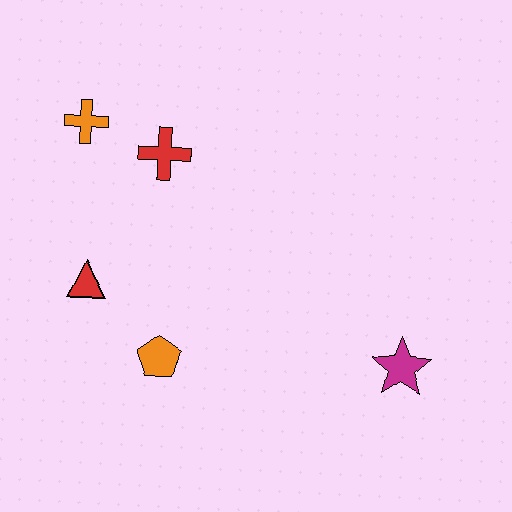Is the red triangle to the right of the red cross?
No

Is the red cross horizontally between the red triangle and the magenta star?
Yes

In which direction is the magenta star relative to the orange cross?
The magenta star is to the right of the orange cross.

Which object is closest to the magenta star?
The orange pentagon is closest to the magenta star.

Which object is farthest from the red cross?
The magenta star is farthest from the red cross.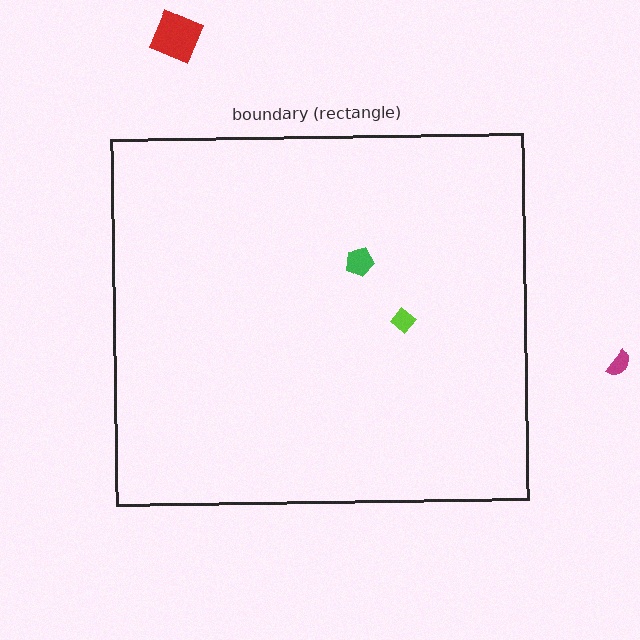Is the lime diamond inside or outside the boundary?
Inside.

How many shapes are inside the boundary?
2 inside, 2 outside.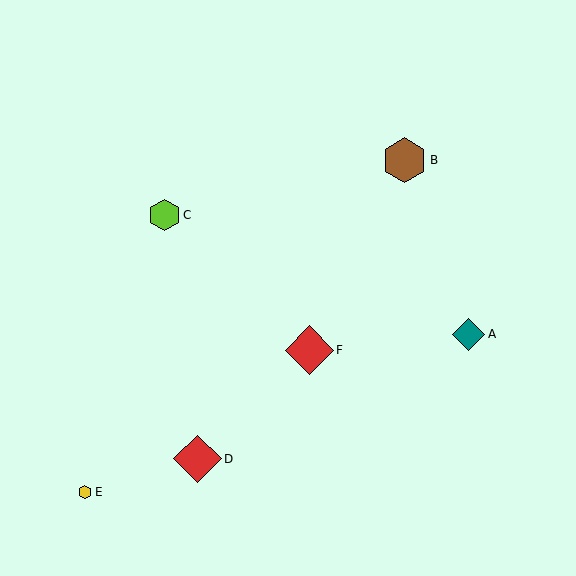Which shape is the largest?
The red diamond (labeled F) is the largest.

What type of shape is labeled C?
Shape C is a lime hexagon.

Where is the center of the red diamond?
The center of the red diamond is at (198, 459).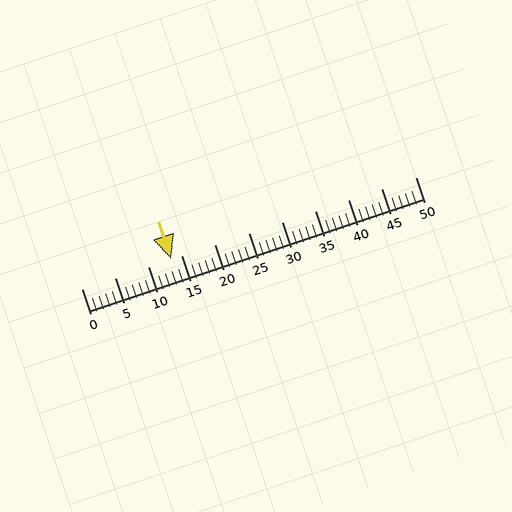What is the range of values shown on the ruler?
The ruler shows values from 0 to 50.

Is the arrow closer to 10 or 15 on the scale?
The arrow is closer to 15.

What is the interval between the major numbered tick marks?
The major tick marks are spaced 5 units apart.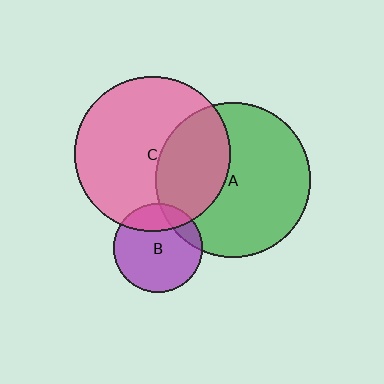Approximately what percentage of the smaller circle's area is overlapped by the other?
Approximately 15%.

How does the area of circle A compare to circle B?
Approximately 3.0 times.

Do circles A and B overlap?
Yes.